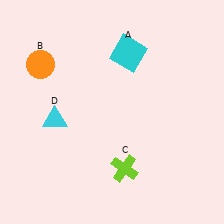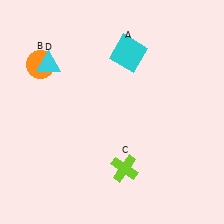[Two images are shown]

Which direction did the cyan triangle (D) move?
The cyan triangle (D) moved up.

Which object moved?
The cyan triangle (D) moved up.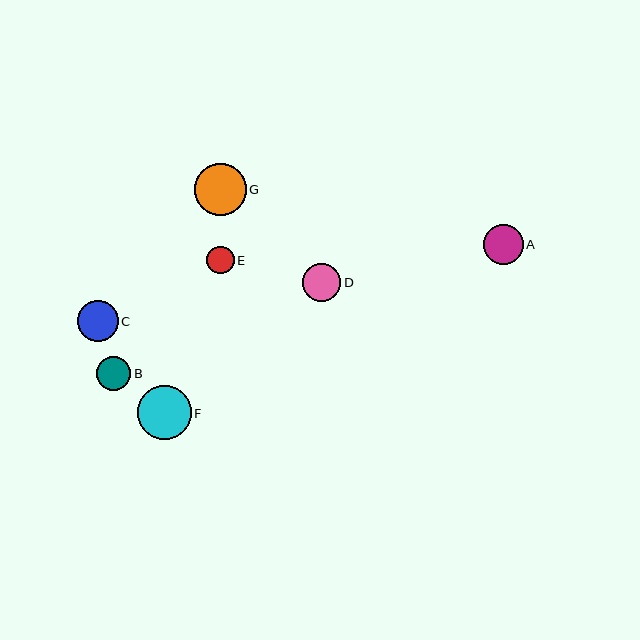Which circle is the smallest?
Circle E is the smallest with a size of approximately 28 pixels.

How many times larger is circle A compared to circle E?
Circle A is approximately 1.4 times the size of circle E.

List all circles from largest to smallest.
From largest to smallest: F, G, C, A, D, B, E.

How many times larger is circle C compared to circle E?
Circle C is approximately 1.5 times the size of circle E.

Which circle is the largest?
Circle F is the largest with a size of approximately 54 pixels.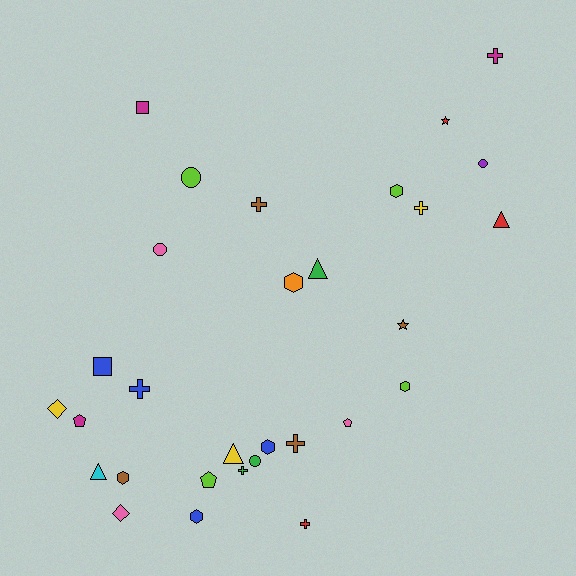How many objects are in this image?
There are 30 objects.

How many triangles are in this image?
There are 4 triangles.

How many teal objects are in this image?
There are no teal objects.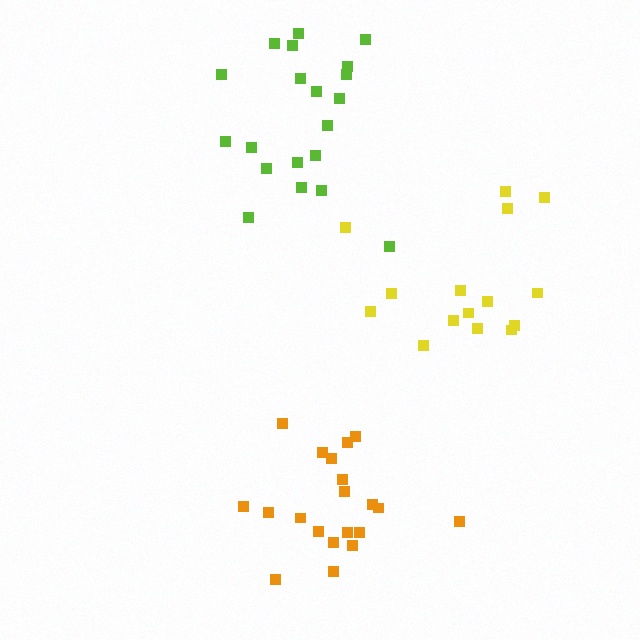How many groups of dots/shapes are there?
There are 3 groups.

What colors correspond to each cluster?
The clusters are colored: yellow, orange, lime.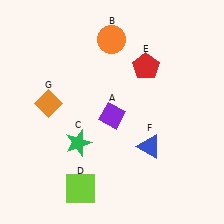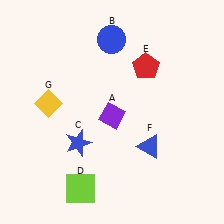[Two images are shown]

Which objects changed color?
B changed from orange to blue. C changed from green to blue. G changed from orange to yellow.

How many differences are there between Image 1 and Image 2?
There are 3 differences between the two images.